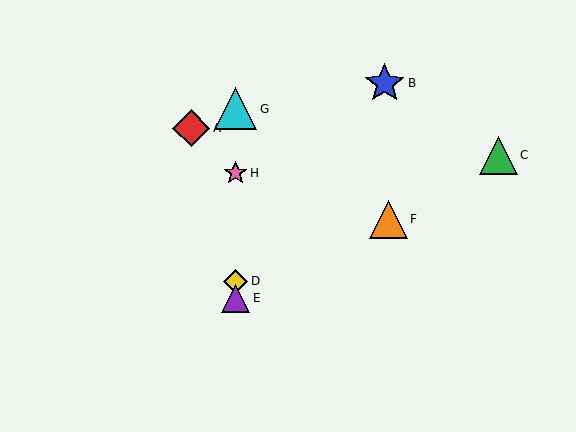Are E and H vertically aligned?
Yes, both are at x≈236.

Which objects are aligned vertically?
Objects D, E, G, H are aligned vertically.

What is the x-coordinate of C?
Object C is at x≈498.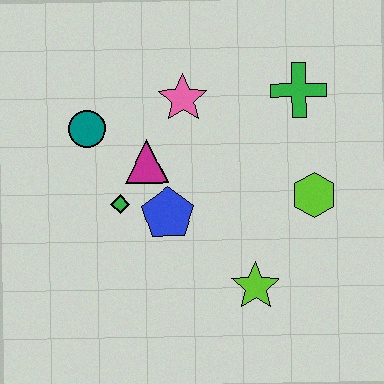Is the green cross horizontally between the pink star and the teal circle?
No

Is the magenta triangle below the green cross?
Yes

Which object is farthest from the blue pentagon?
The green cross is farthest from the blue pentagon.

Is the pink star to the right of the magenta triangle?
Yes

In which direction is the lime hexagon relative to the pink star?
The lime hexagon is to the right of the pink star.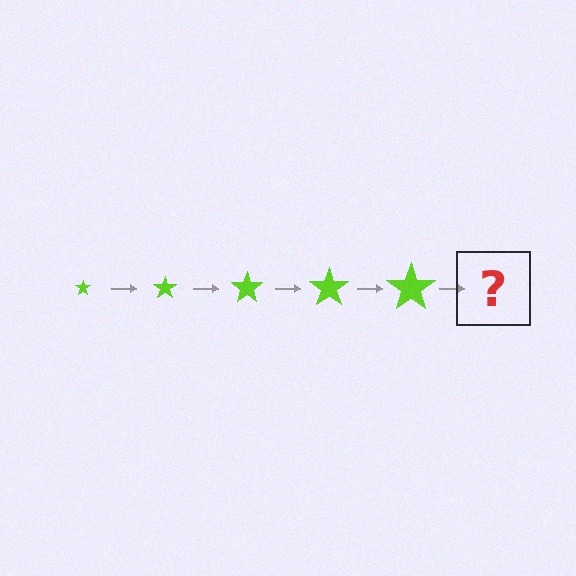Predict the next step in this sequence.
The next step is a lime star, larger than the previous one.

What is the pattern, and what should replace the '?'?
The pattern is that the star gets progressively larger each step. The '?' should be a lime star, larger than the previous one.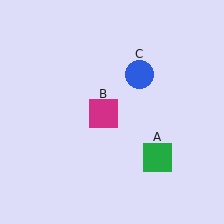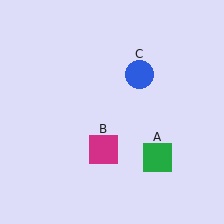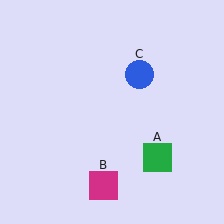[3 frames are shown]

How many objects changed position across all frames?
1 object changed position: magenta square (object B).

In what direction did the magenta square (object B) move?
The magenta square (object B) moved down.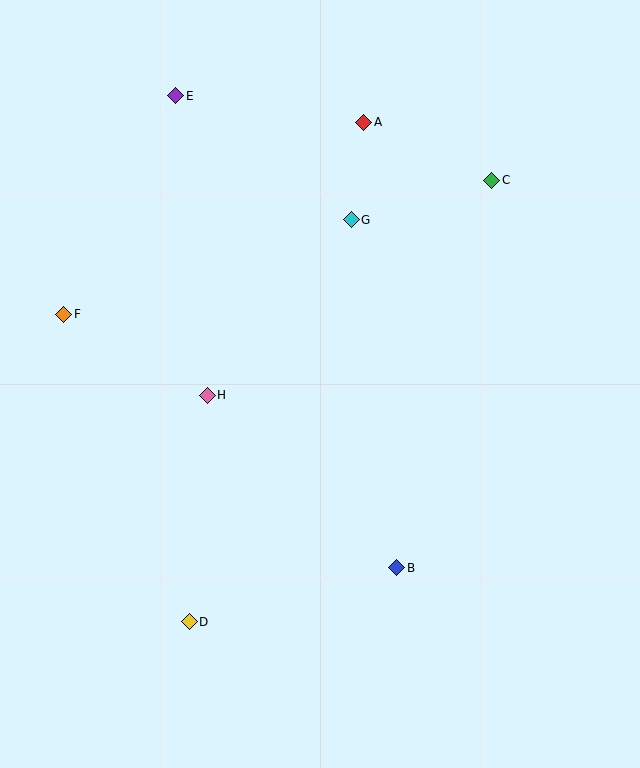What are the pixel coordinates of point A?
Point A is at (364, 122).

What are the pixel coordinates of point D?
Point D is at (189, 622).